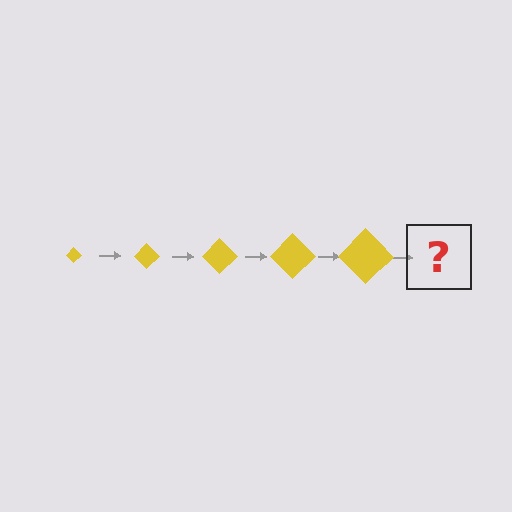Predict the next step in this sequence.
The next step is a yellow diamond, larger than the previous one.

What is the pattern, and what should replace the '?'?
The pattern is that the diamond gets progressively larger each step. The '?' should be a yellow diamond, larger than the previous one.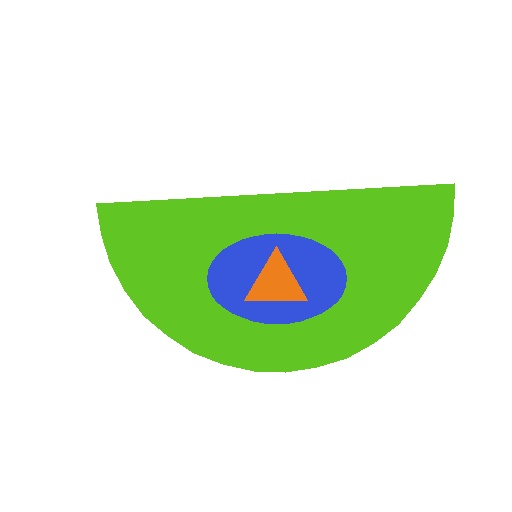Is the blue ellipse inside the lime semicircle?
Yes.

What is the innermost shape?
The orange triangle.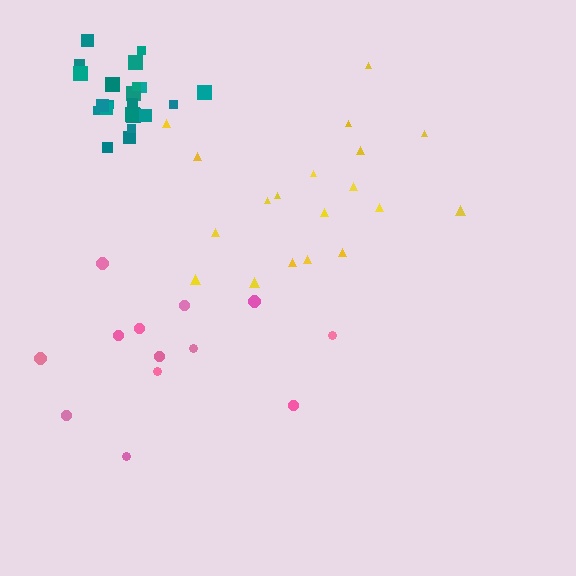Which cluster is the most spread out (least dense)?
Pink.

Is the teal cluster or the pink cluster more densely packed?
Teal.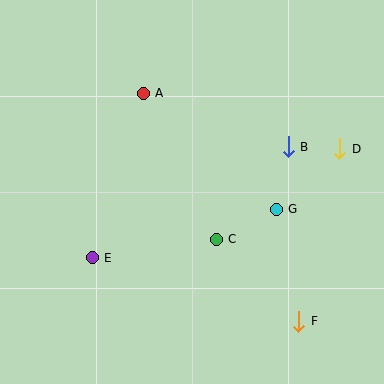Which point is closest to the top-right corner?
Point D is closest to the top-right corner.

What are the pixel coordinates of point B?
Point B is at (288, 147).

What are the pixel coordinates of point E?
Point E is at (92, 258).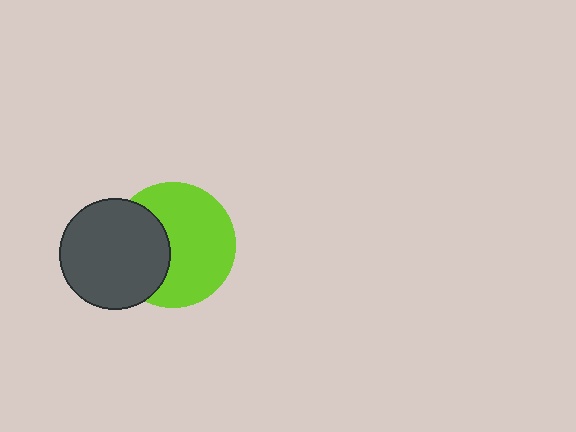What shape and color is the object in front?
The object in front is a dark gray circle.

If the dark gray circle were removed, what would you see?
You would see the complete lime circle.